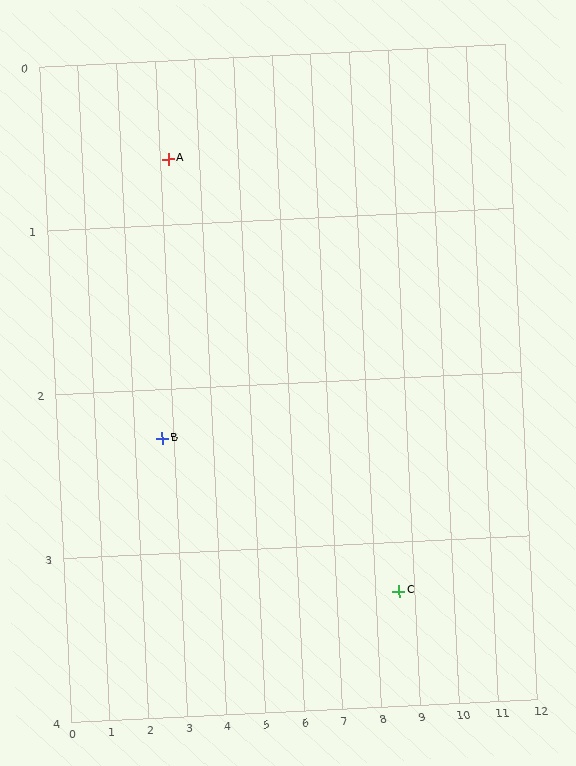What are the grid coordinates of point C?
Point C is at approximately (8.6, 3.3).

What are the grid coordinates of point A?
Point A is at approximately (3.2, 0.6).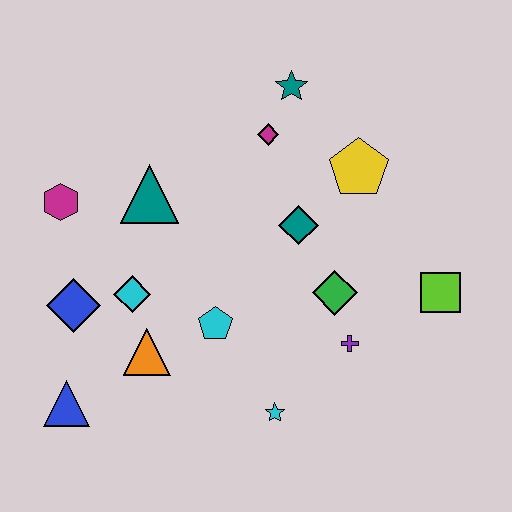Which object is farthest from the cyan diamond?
The lime square is farthest from the cyan diamond.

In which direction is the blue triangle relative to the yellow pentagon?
The blue triangle is to the left of the yellow pentagon.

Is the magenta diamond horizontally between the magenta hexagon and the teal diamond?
Yes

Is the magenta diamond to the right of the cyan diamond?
Yes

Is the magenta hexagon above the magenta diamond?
No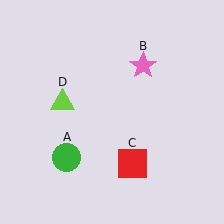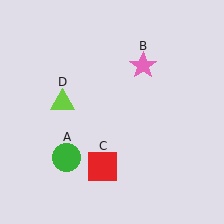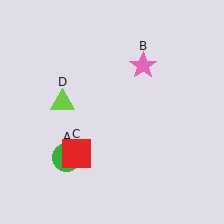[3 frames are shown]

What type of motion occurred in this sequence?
The red square (object C) rotated clockwise around the center of the scene.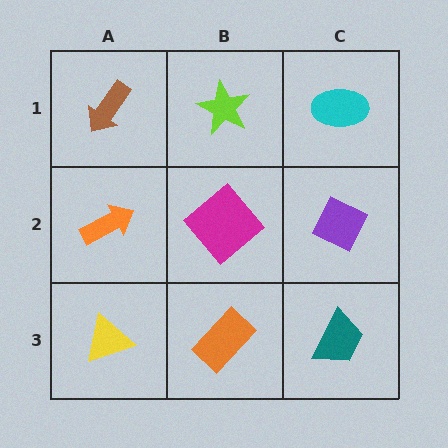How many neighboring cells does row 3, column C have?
2.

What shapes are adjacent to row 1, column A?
An orange arrow (row 2, column A), a lime star (row 1, column B).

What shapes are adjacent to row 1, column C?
A purple diamond (row 2, column C), a lime star (row 1, column B).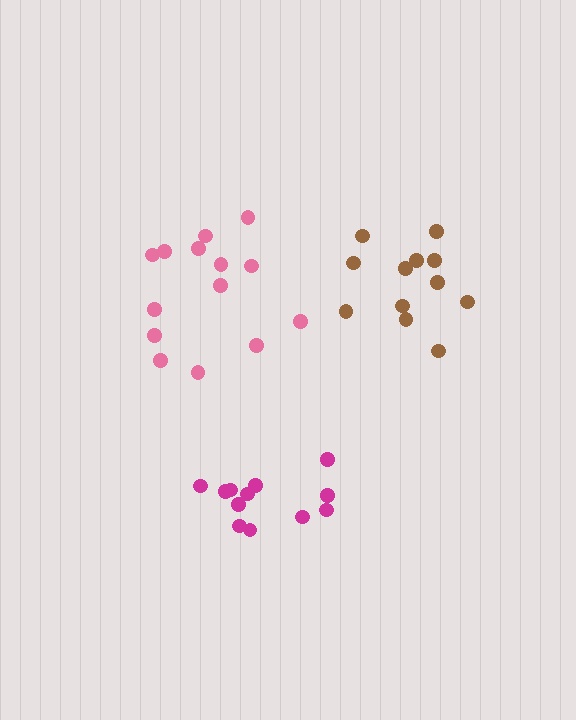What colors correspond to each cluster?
The clusters are colored: pink, brown, magenta.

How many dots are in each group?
Group 1: 14 dots, Group 2: 12 dots, Group 3: 12 dots (38 total).